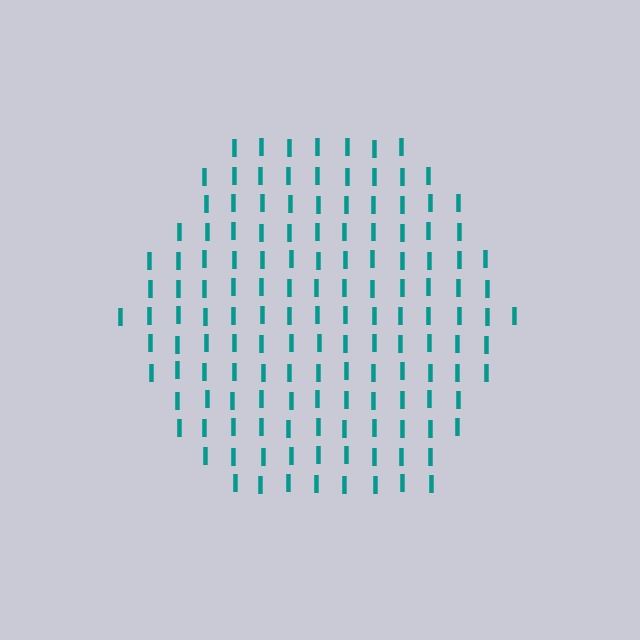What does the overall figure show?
The overall figure shows a hexagon.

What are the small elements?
The small elements are letter I's.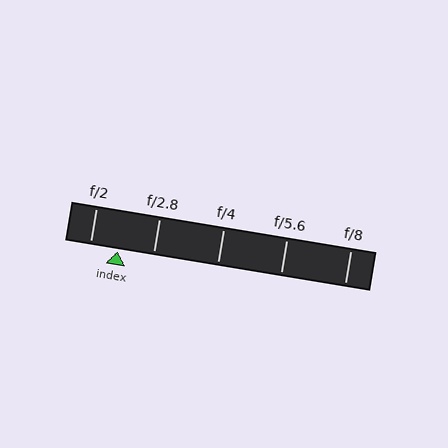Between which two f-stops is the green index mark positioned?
The index mark is between f/2 and f/2.8.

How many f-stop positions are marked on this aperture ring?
There are 5 f-stop positions marked.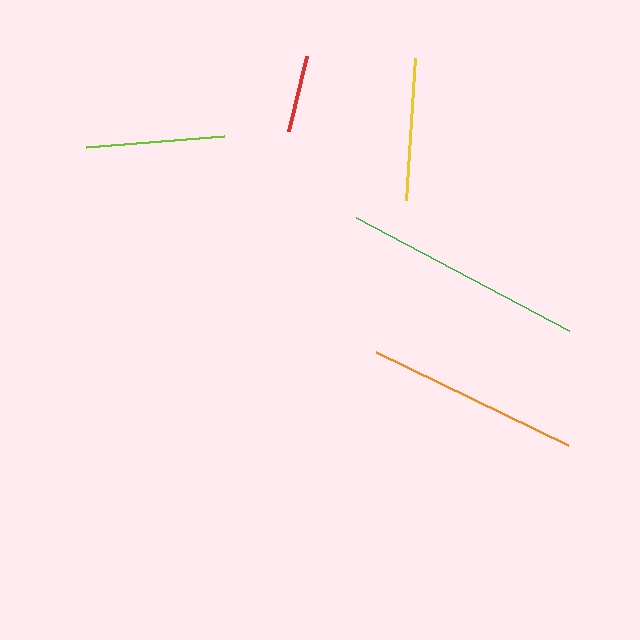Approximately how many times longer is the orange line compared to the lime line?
The orange line is approximately 1.5 times the length of the lime line.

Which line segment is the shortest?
The red line is the shortest at approximately 77 pixels.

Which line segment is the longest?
The green line is the longest at approximately 241 pixels.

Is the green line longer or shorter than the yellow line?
The green line is longer than the yellow line.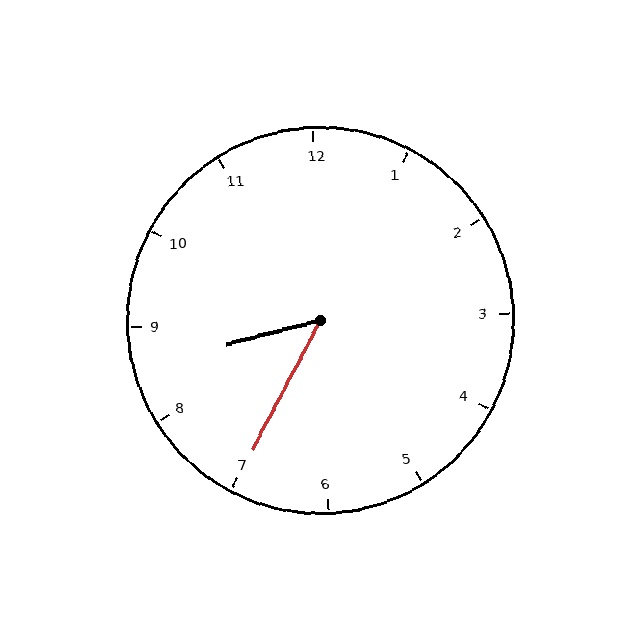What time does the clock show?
8:35.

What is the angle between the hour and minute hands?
Approximately 48 degrees.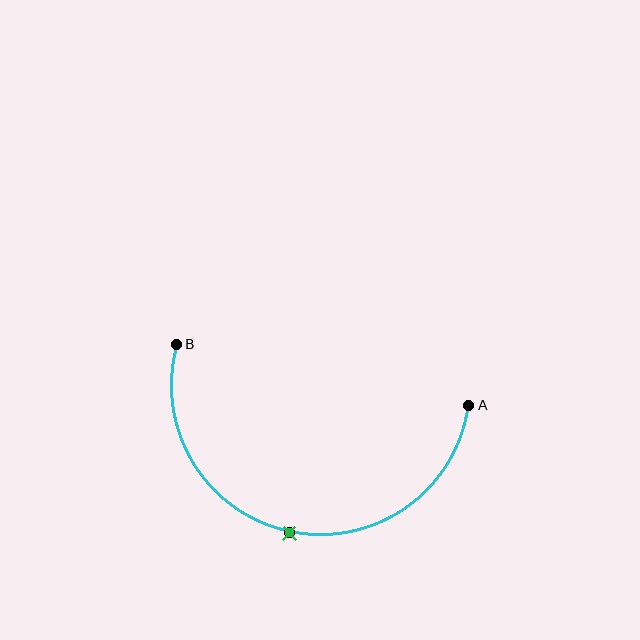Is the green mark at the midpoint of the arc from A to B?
Yes. The green mark lies on the arc at equal arc-length from both A and B — it is the arc midpoint.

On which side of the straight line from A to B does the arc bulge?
The arc bulges below the straight line connecting A and B.